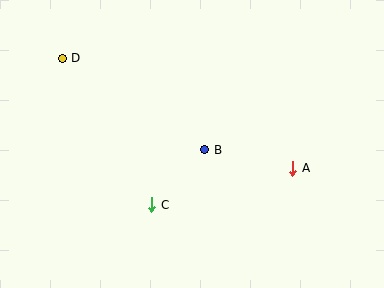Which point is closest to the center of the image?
Point B at (205, 150) is closest to the center.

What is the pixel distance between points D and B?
The distance between D and B is 169 pixels.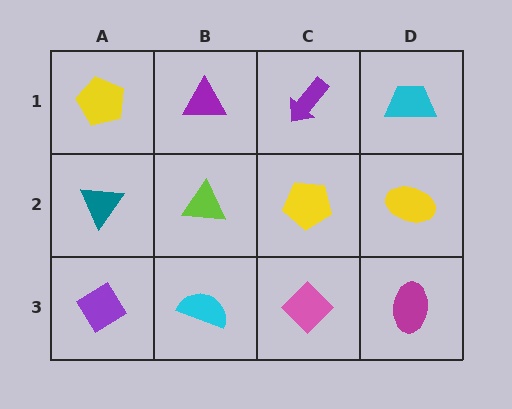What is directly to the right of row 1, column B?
A purple arrow.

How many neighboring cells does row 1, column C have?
3.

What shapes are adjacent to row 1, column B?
A lime triangle (row 2, column B), a yellow pentagon (row 1, column A), a purple arrow (row 1, column C).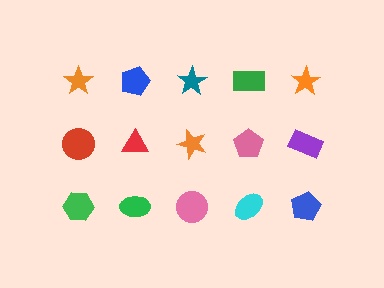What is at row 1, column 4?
A green rectangle.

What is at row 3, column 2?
A green ellipse.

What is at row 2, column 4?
A pink pentagon.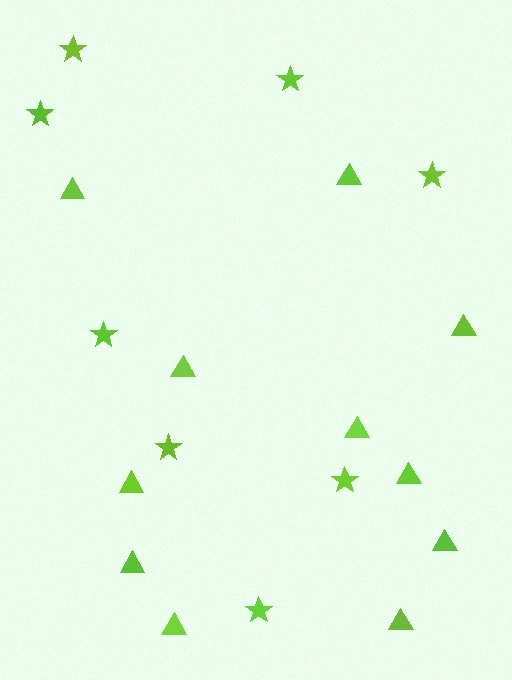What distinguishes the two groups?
There are 2 groups: one group of triangles (11) and one group of stars (8).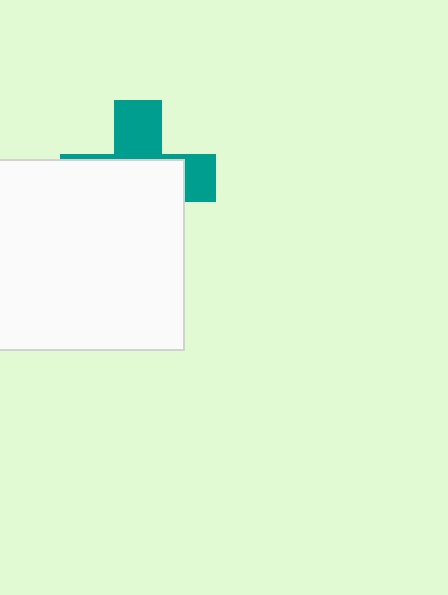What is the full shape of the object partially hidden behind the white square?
The partially hidden object is a teal cross.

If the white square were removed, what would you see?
You would see the complete teal cross.